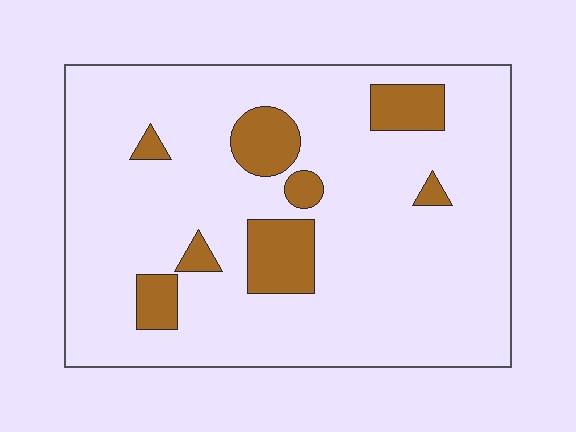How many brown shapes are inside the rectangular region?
8.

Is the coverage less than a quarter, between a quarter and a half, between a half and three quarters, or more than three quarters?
Less than a quarter.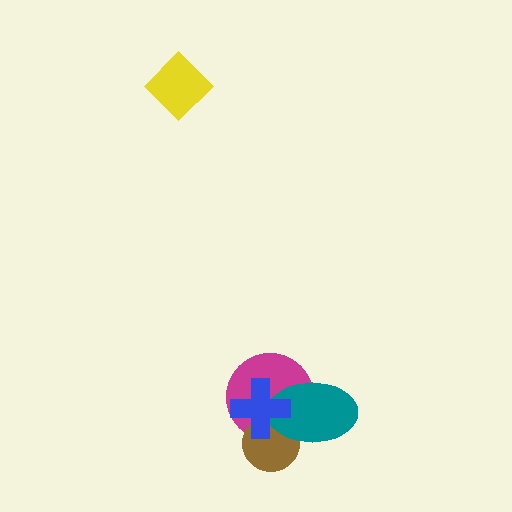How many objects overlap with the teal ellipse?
3 objects overlap with the teal ellipse.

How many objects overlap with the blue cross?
3 objects overlap with the blue cross.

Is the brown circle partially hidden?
Yes, it is partially covered by another shape.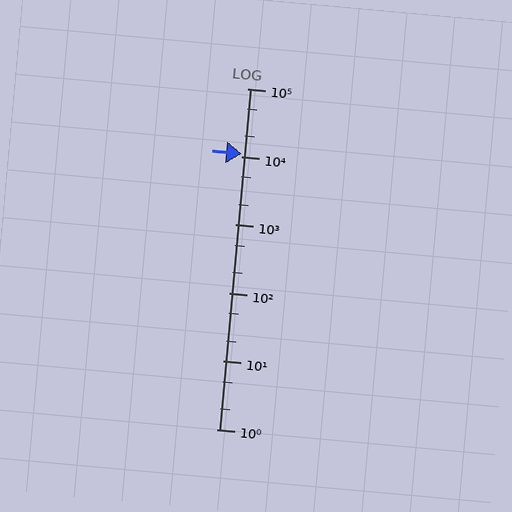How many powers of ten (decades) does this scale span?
The scale spans 5 decades, from 1 to 100000.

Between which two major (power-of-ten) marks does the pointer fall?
The pointer is between 10000 and 100000.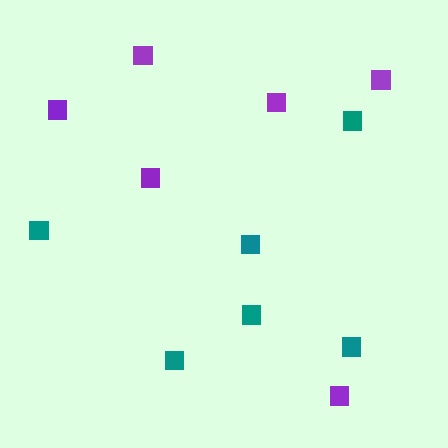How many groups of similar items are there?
There are 2 groups: one group of purple squares (6) and one group of teal squares (6).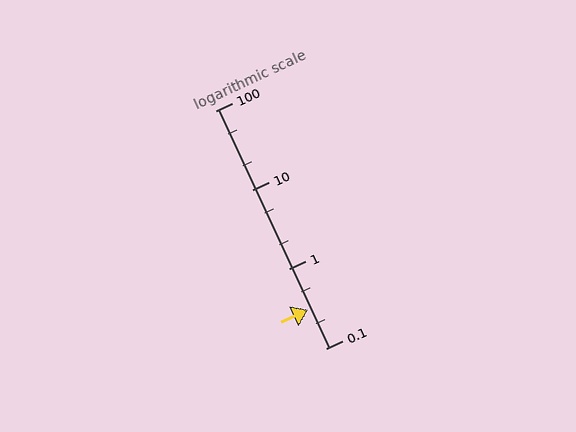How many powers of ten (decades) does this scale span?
The scale spans 3 decades, from 0.1 to 100.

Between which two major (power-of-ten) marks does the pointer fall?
The pointer is between 0.1 and 1.